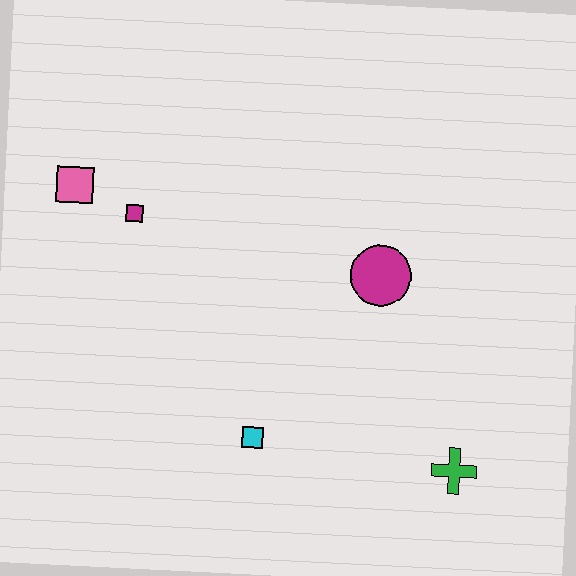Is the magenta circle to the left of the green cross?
Yes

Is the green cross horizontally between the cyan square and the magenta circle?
No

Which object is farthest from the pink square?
The green cross is farthest from the pink square.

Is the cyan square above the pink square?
No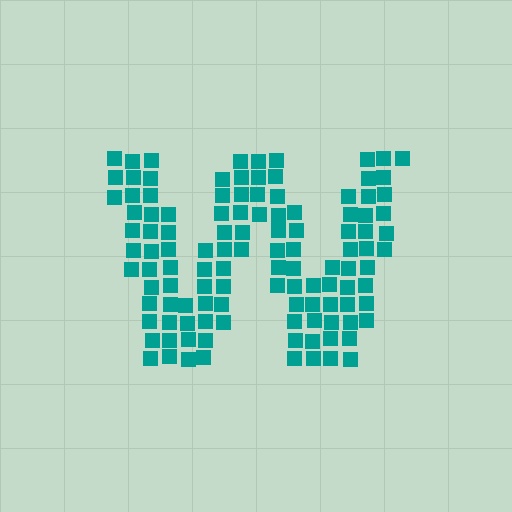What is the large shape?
The large shape is the letter W.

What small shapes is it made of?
It is made of small squares.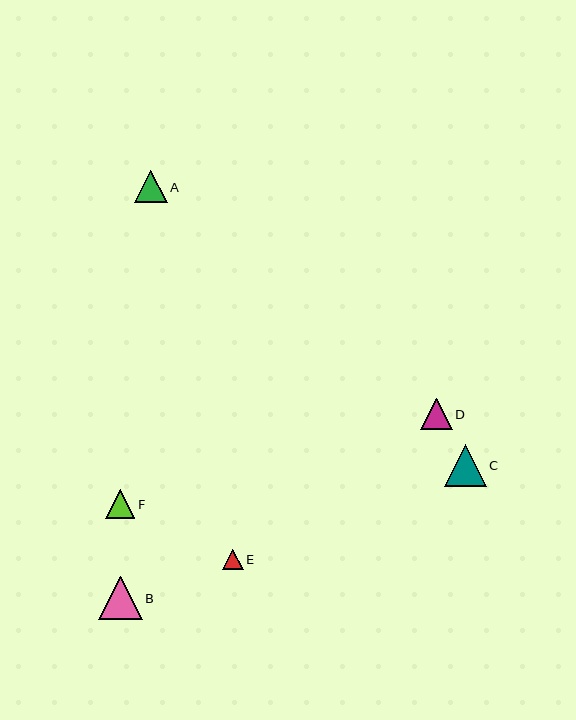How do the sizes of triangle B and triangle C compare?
Triangle B and triangle C are approximately the same size.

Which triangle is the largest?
Triangle B is the largest with a size of approximately 43 pixels.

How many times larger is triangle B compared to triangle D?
Triangle B is approximately 1.4 times the size of triangle D.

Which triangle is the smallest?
Triangle E is the smallest with a size of approximately 20 pixels.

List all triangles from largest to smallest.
From largest to smallest: B, C, A, D, F, E.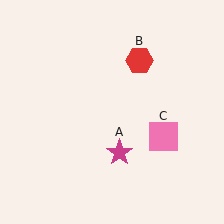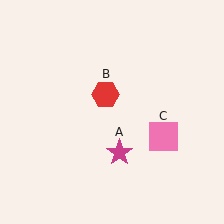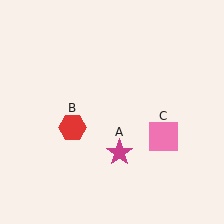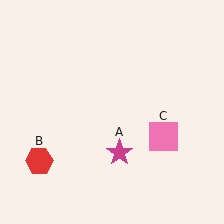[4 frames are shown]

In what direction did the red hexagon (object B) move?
The red hexagon (object B) moved down and to the left.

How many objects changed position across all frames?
1 object changed position: red hexagon (object B).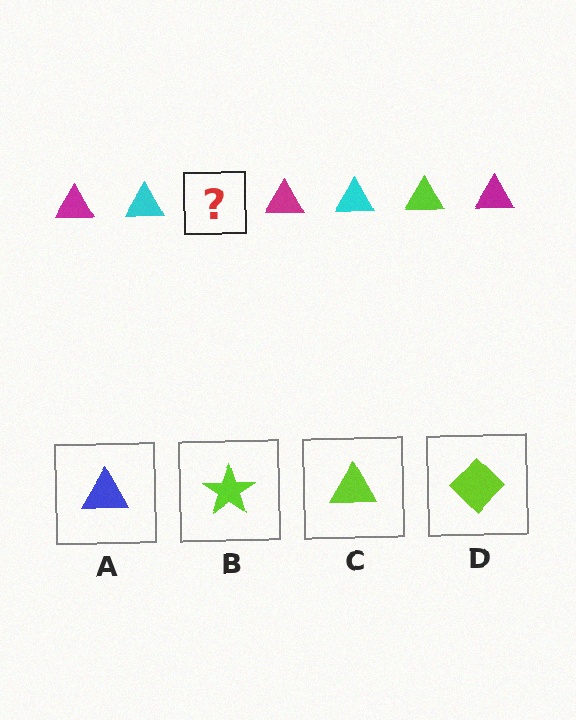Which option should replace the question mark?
Option C.